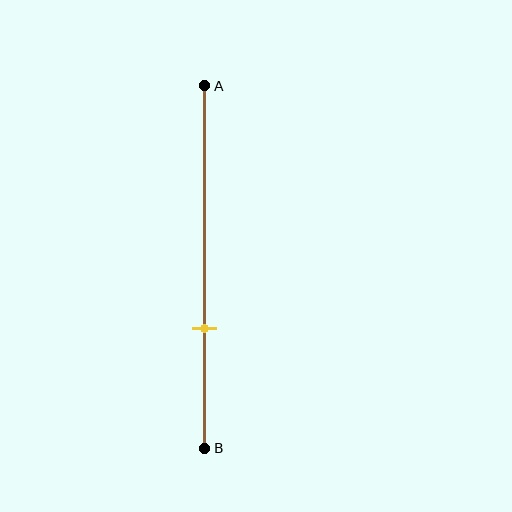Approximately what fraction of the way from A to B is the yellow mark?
The yellow mark is approximately 65% of the way from A to B.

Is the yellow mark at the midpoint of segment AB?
No, the mark is at about 65% from A, not at the 50% midpoint.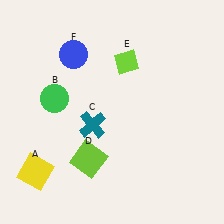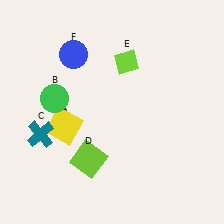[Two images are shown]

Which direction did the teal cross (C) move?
The teal cross (C) moved left.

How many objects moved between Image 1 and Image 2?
2 objects moved between the two images.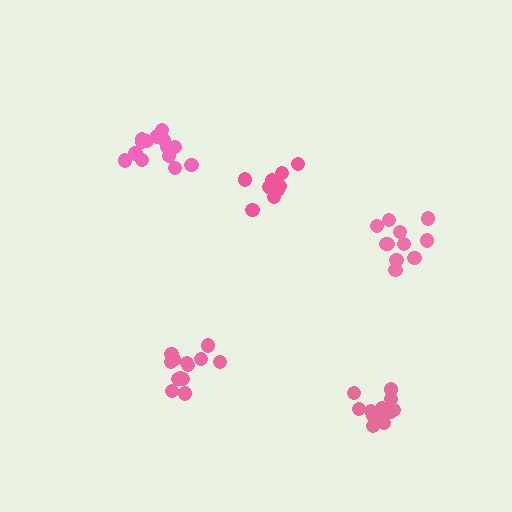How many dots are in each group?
Group 1: 11 dots, Group 2: 11 dots, Group 3: 14 dots, Group 4: 13 dots, Group 5: 14 dots (63 total).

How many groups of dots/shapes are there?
There are 5 groups.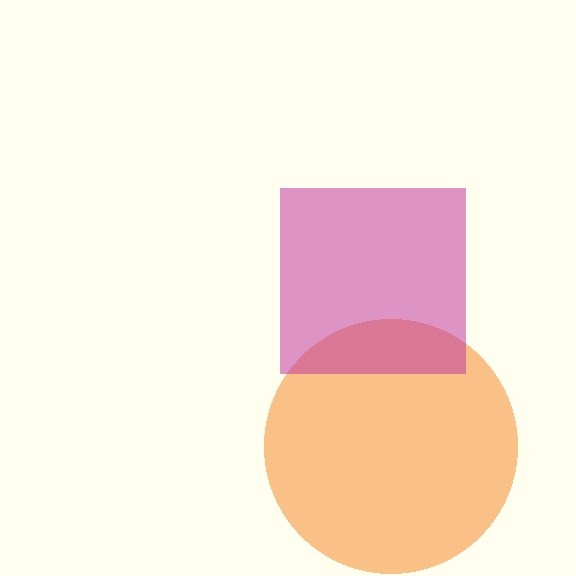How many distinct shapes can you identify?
There are 2 distinct shapes: an orange circle, a magenta square.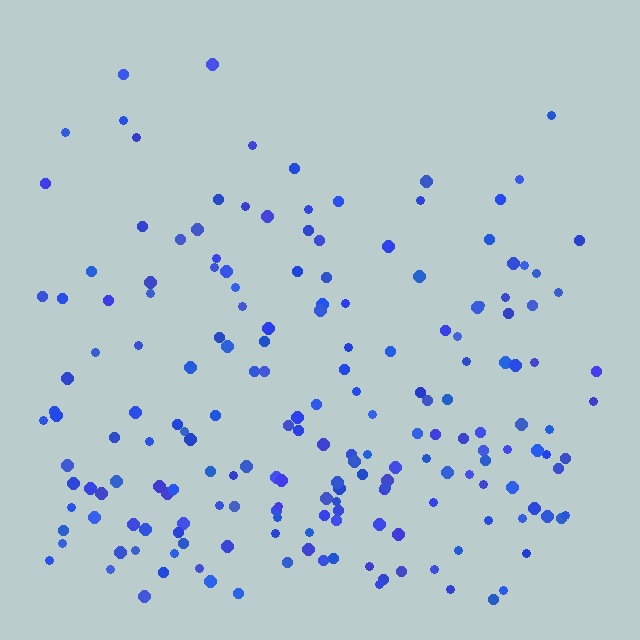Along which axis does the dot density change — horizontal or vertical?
Vertical.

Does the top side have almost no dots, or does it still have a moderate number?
Still a moderate number, just noticeably fewer than the bottom.